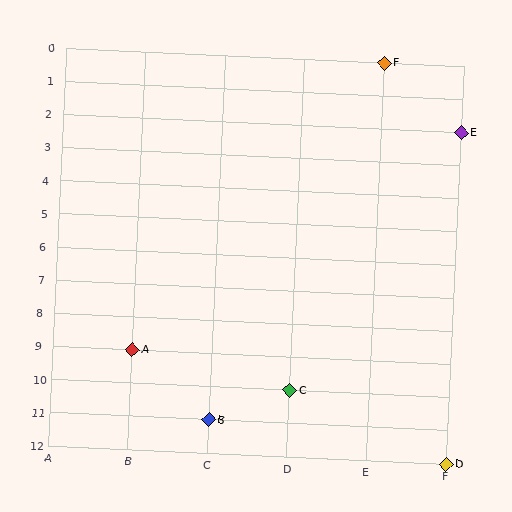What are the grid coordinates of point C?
Point C is at grid coordinates (D, 10).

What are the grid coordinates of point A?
Point A is at grid coordinates (B, 9).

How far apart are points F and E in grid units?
Points F and E are 1 column and 2 rows apart (about 2.2 grid units diagonally).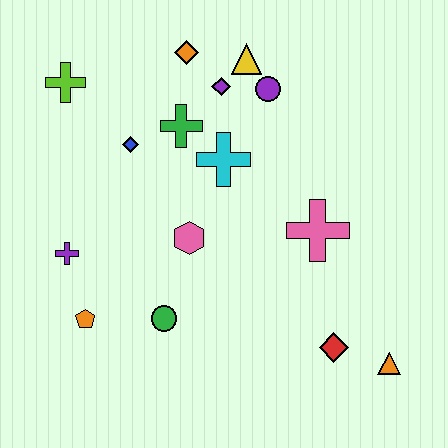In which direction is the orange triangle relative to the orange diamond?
The orange triangle is below the orange diamond.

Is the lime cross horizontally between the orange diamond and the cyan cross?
No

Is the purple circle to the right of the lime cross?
Yes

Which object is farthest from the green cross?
The orange triangle is farthest from the green cross.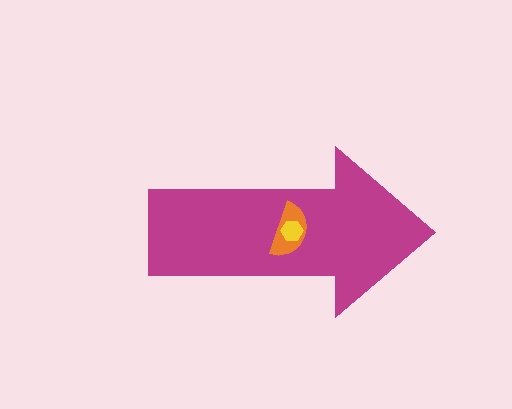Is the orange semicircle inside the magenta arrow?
Yes.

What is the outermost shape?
The magenta arrow.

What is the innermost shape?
The yellow hexagon.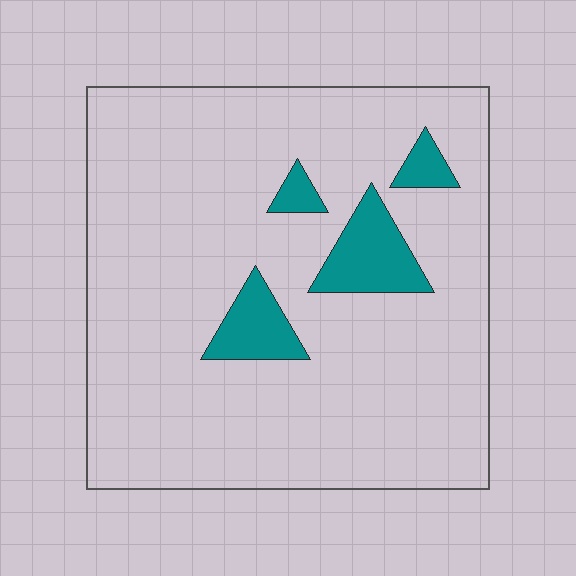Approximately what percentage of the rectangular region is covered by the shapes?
Approximately 10%.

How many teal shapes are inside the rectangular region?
4.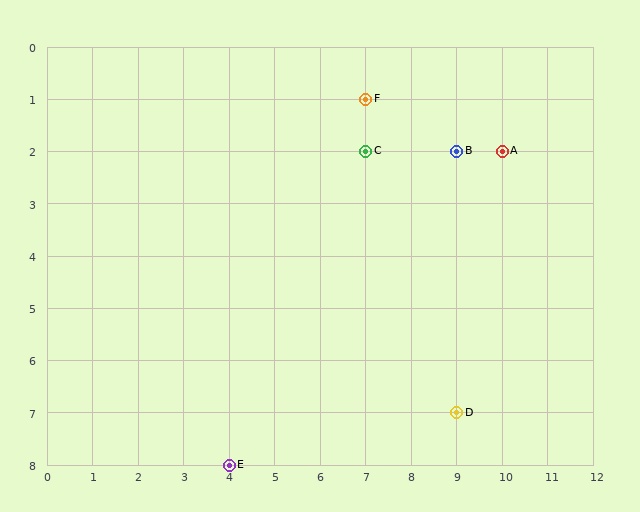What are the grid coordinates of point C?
Point C is at grid coordinates (7, 2).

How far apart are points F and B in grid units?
Points F and B are 2 columns and 1 row apart (about 2.2 grid units diagonally).